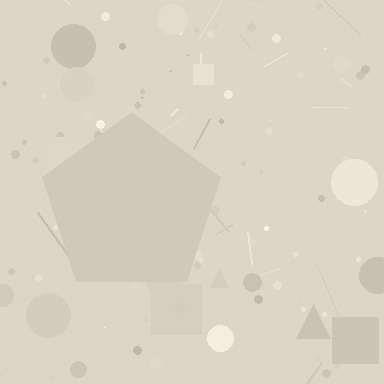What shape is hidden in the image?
A pentagon is hidden in the image.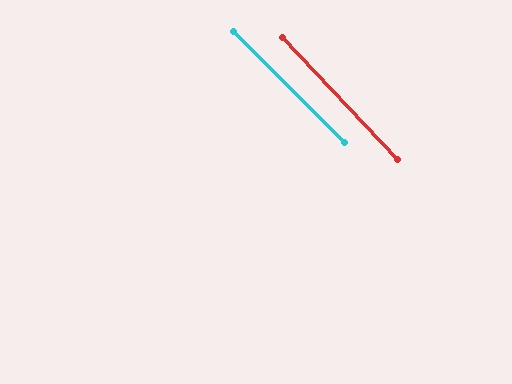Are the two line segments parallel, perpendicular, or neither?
Parallel — their directions differ by only 2.0°.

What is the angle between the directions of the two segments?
Approximately 2 degrees.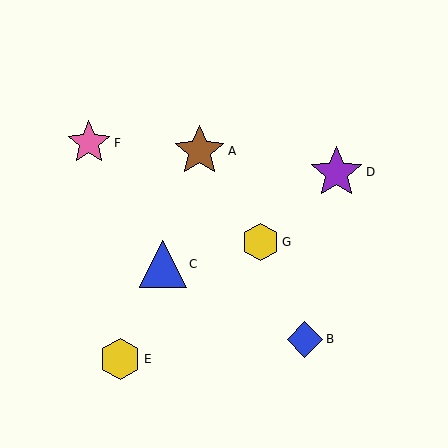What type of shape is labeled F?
Shape F is a pink star.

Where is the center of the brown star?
The center of the brown star is at (199, 151).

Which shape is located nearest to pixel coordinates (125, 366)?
The yellow hexagon (labeled E) at (120, 359) is nearest to that location.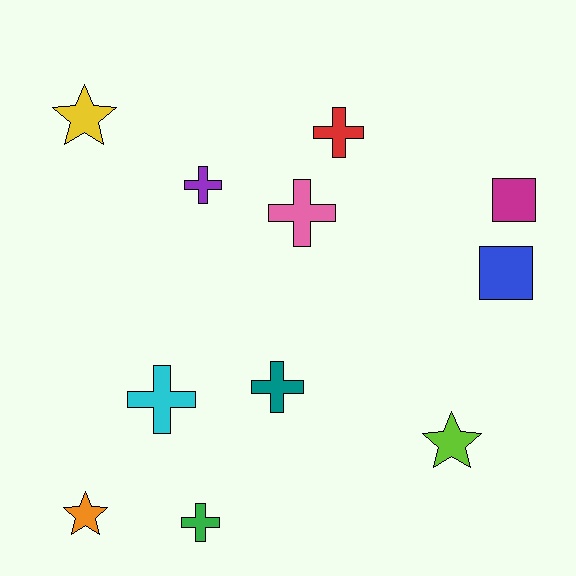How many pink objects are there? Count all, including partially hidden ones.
There is 1 pink object.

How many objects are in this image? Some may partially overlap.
There are 11 objects.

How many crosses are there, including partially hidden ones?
There are 6 crosses.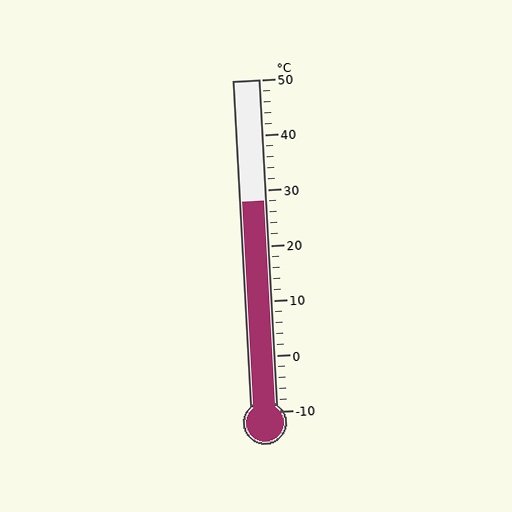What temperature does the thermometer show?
The thermometer shows approximately 28°C.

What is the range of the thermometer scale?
The thermometer scale ranges from -10°C to 50°C.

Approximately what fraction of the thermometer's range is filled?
The thermometer is filled to approximately 65% of its range.